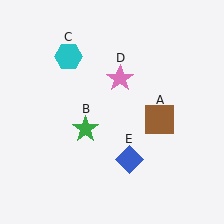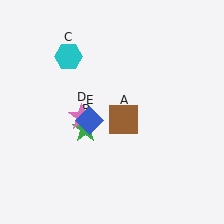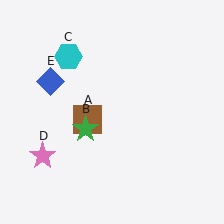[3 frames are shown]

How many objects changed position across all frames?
3 objects changed position: brown square (object A), pink star (object D), blue diamond (object E).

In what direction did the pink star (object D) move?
The pink star (object D) moved down and to the left.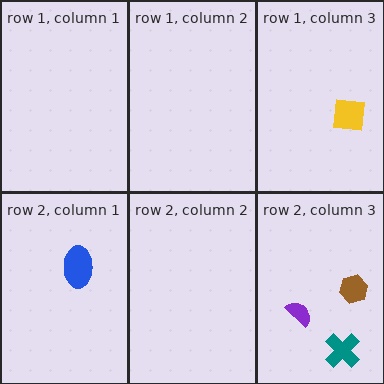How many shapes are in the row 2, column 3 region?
3.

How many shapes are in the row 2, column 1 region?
1.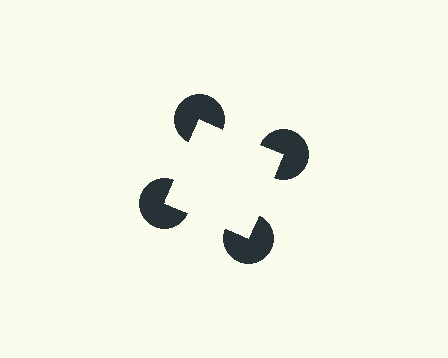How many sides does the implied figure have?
4 sides.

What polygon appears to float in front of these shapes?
An illusory square — its edges are inferred from the aligned wedge cuts in the pac-man discs, not physically drawn.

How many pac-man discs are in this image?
There are 4 — one at each vertex of the illusory square.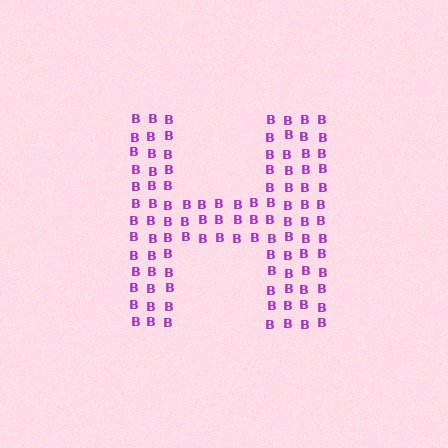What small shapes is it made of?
It is made of small letter B's.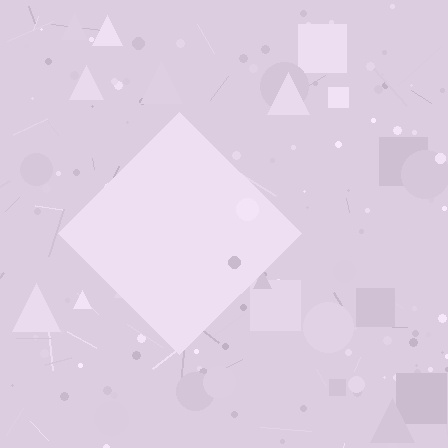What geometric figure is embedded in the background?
A diamond is embedded in the background.